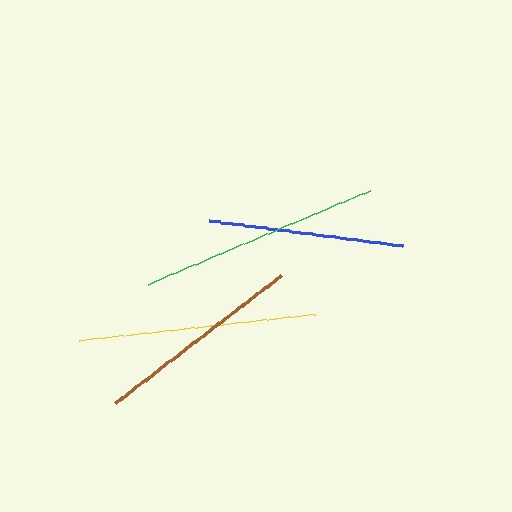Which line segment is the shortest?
The blue line is the shortest at approximately 195 pixels.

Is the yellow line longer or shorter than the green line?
The green line is longer than the yellow line.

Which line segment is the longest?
The green line is the longest at approximately 241 pixels.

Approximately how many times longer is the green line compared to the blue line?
The green line is approximately 1.2 times the length of the blue line.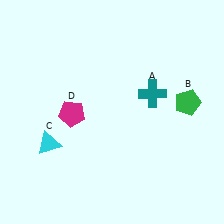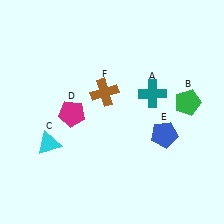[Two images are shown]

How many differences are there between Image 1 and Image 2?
There are 2 differences between the two images.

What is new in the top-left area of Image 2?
A brown cross (F) was added in the top-left area of Image 2.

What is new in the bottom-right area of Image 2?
A blue pentagon (E) was added in the bottom-right area of Image 2.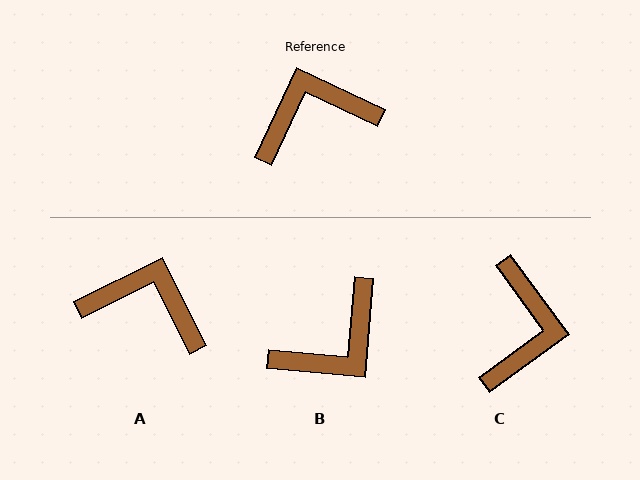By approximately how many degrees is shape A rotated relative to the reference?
Approximately 38 degrees clockwise.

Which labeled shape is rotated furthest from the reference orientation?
B, about 160 degrees away.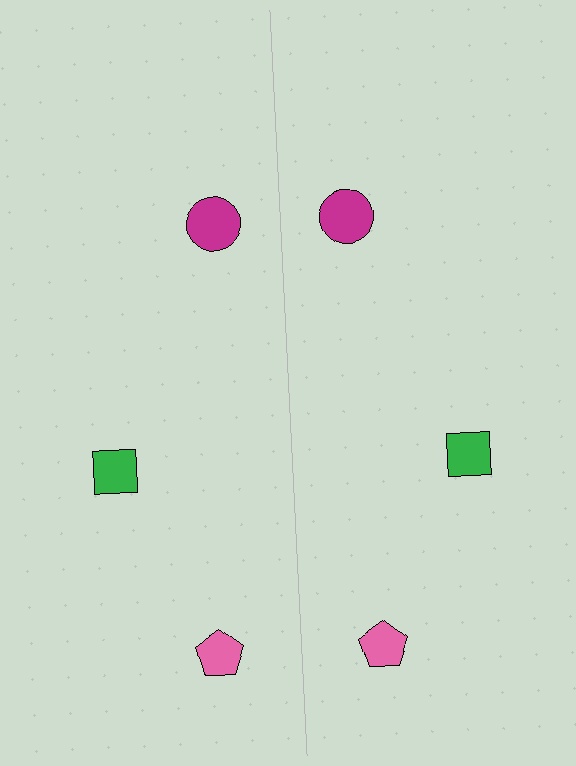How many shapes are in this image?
There are 6 shapes in this image.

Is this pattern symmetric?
Yes, this pattern has bilateral (reflection) symmetry.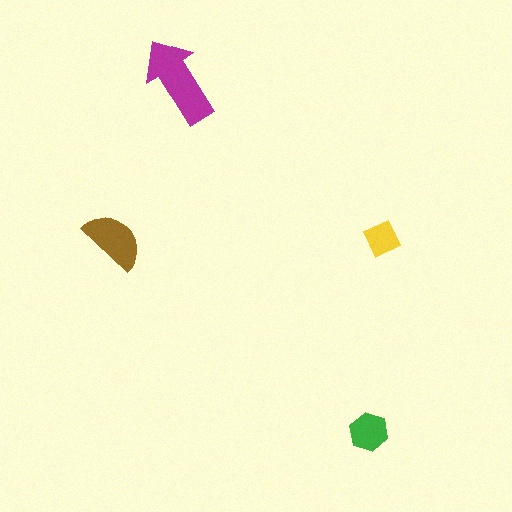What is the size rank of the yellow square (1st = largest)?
4th.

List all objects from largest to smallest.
The magenta arrow, the brown semicircle, the green hexagon, the yellow square.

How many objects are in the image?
There are 4 objects in the image.